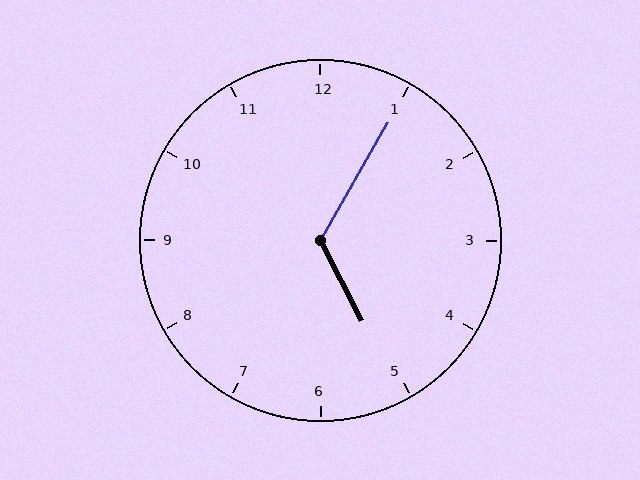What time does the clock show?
5:05.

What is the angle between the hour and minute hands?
Approximately 122 degrees.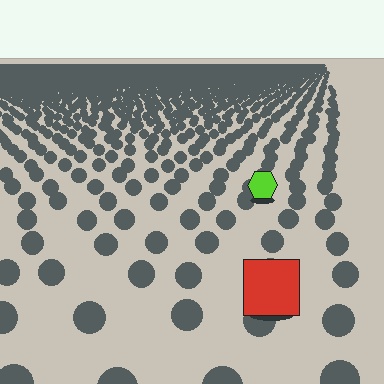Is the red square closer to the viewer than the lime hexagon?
Yes. The red square is closer — you can tell from the texture gradient: the ground texture is coarser near it.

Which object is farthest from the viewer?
The lime hexagon is farthest from the viewer. It appears smaller and the ground texture around it is denser.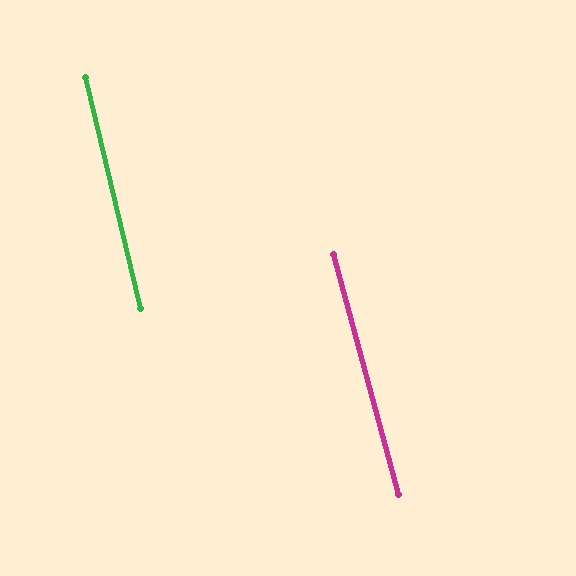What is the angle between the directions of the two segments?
Approximately 2 degrees.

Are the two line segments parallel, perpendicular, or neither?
Parallel — their directions differ by only 1.8°.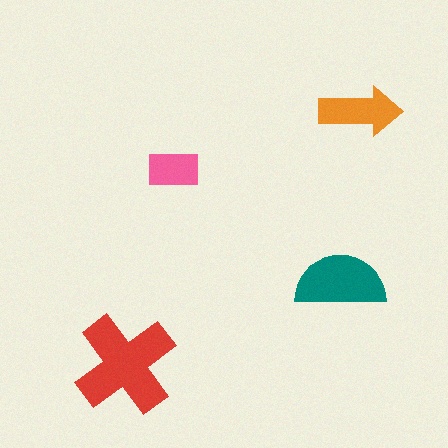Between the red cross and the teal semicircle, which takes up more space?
The red cross.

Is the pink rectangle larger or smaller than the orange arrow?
Smaller.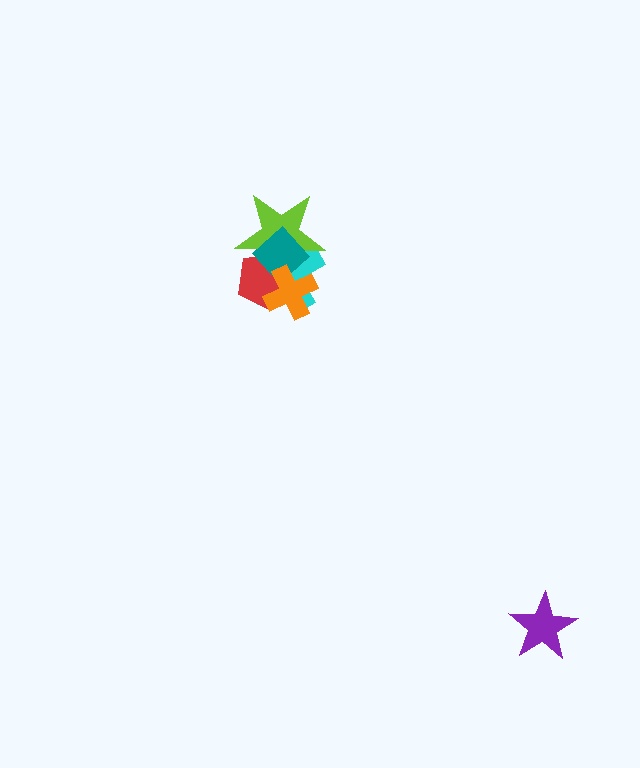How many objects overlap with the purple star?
0 objects overlap with the purple star.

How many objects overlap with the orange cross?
4 objects overlap with the orange cross.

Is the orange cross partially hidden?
No, no other shape covers it.